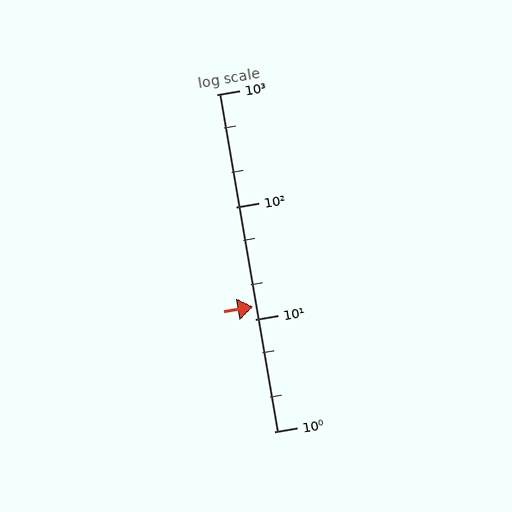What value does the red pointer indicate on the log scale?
The pointer indicates approximately 13.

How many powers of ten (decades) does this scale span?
The scale spans 3 decades, from 1 to 1000.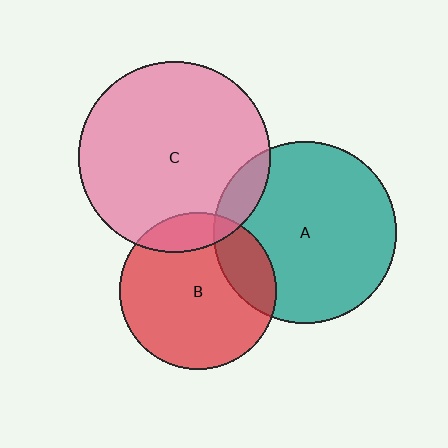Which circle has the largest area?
Circle C (pink).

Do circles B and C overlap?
Yes.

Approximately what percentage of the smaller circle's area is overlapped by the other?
Approximately 15%.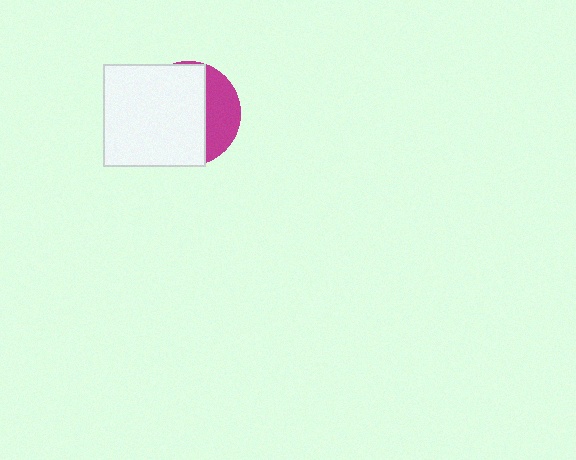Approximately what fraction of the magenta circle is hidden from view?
Roughly 70% of the magenta circle is hidden behind the white square.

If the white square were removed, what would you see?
You would see the complete magenta circle.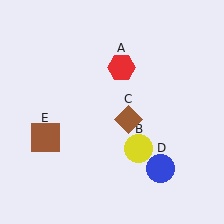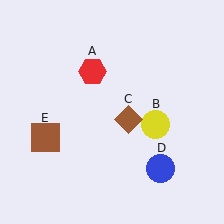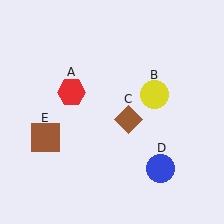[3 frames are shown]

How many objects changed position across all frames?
2 objects changed position: red hexagon (object A), yellow circle (object B).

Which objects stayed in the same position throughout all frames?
Brown diamond (object C) and blue circle (object D) and brown square (object E) remained stationary.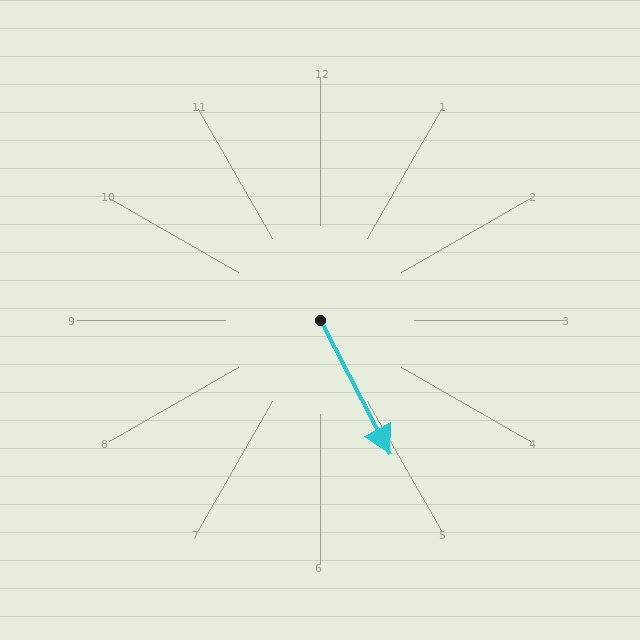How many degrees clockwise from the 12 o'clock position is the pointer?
Approximately 152 degrees.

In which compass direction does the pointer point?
Southeast.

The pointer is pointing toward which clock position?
Roughly 5 o'clock.